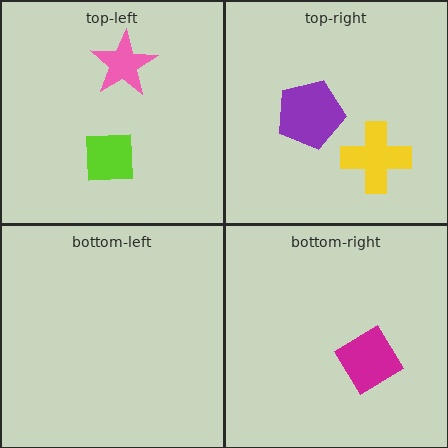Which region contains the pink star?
The top-left region.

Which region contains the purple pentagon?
The top-right region.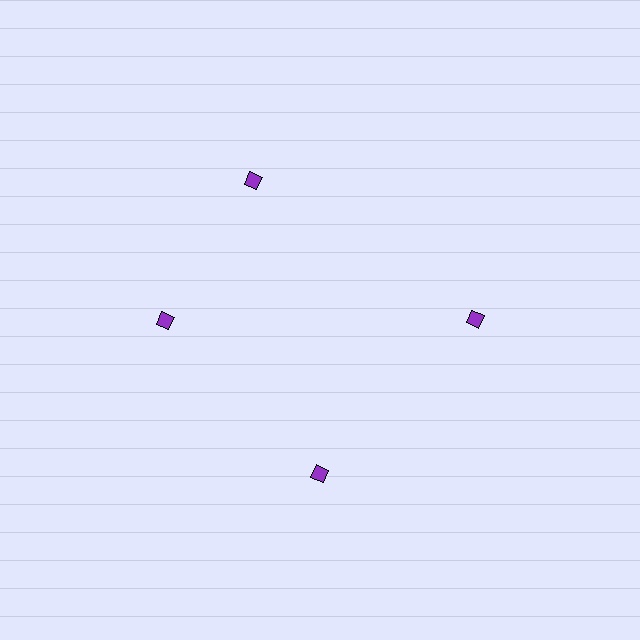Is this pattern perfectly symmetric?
No. The 4 purple diamonds are arranged in a ring, but one element near the 12 o'clock position is rotated out of alignment along the ring, breaking the 4-fold rotational symmetry.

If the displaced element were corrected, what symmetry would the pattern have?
It would have 4-fold rotational symmetry — the pattern would map onto itself every 90 degrees.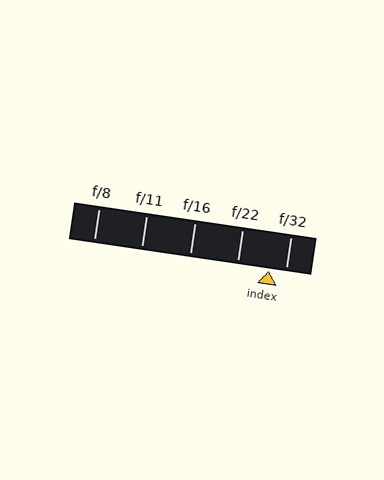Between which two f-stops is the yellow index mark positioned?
The index mark is between f/22 and f/32.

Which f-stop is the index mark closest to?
The index mark is closest to f/32.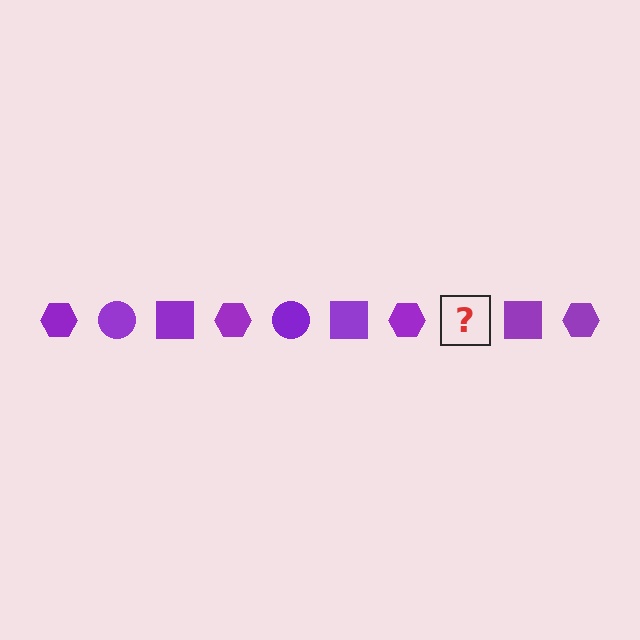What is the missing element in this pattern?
The missing element is a purple circle.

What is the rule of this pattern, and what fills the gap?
The rule is that the pattern cycles through hexagon, circle, square shapes in purple. The gap should be filled with a purple circle.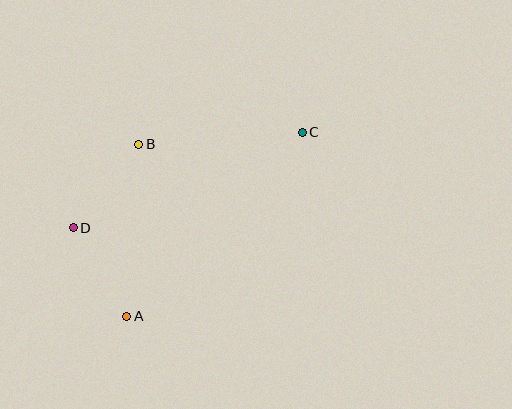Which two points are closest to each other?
Points A and D are closest to each other.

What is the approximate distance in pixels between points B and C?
The distance between B and C is approximately 164 pixels.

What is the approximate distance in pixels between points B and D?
The distance between B and D is approximately 106 pixels.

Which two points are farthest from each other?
Points A and C are farthest from each other.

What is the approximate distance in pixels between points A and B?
The distance between A and B is approximately 172 pixels.